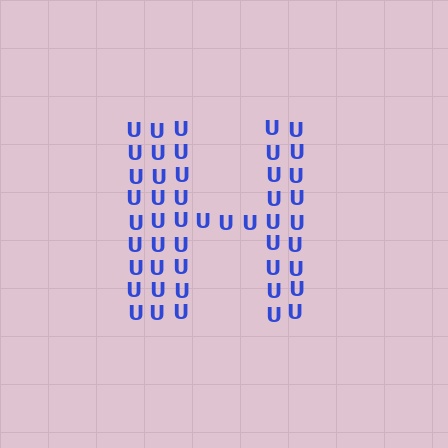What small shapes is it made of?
It is made of small letter U's.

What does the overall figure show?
The overall figure shows the letter H.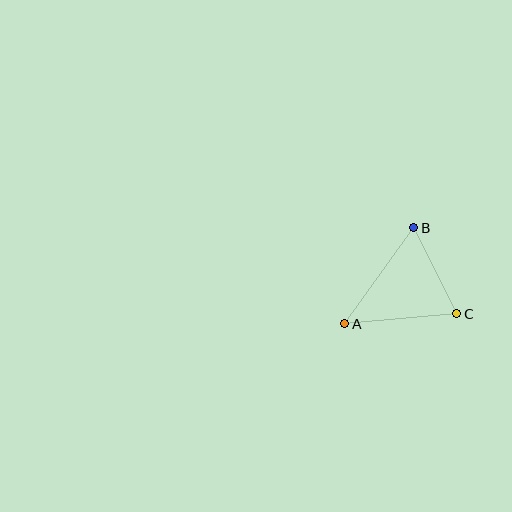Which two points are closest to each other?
Points B and C are closest to each other.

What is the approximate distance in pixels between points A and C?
The distance between A and C is approximately 112 pixels.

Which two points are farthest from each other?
Points A and B are farthest from each other.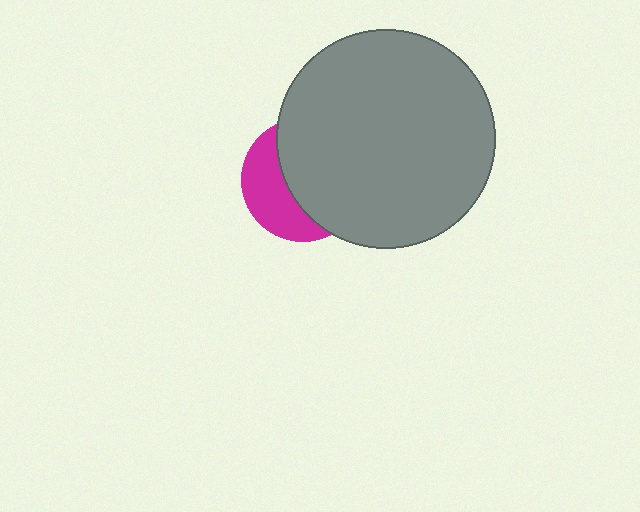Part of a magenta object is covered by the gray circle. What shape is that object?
It is a circle.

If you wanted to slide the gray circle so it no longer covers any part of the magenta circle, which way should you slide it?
Slide it right — that is the most direct way to separate the two shapes.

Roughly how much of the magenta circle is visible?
A small part of it is visible (roughly 38%).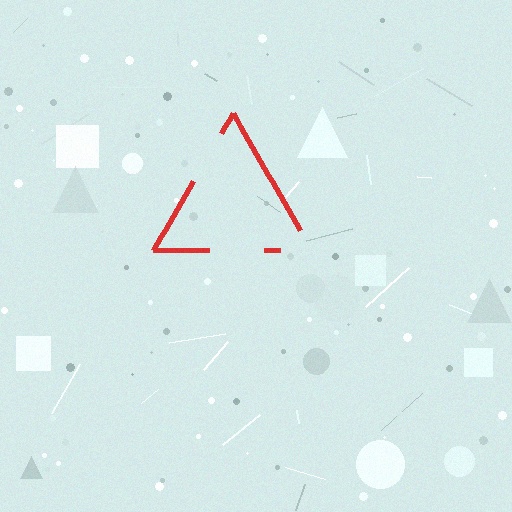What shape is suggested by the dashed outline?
The dashed outline suggests a triangle.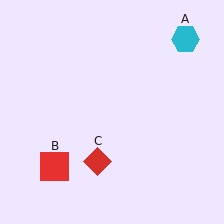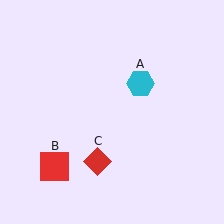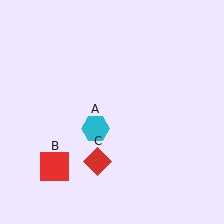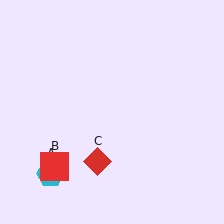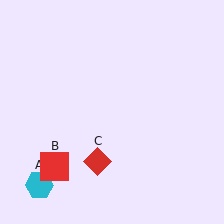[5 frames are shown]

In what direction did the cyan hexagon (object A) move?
The cyan hexagon (object A) moved down and to the left.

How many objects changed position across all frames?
1 object changed position: cyan hexagon (object A).